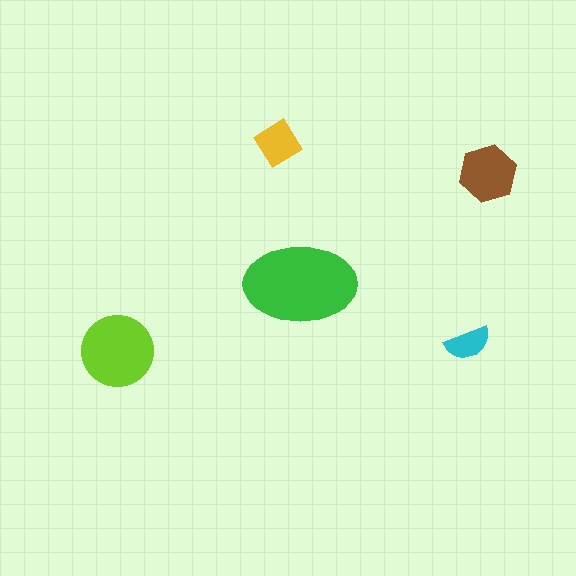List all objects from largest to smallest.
The green ellipse, the lime circle, the brown hexagon, the yellow diamond, the cyan semicircle.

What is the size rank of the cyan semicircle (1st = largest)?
5th.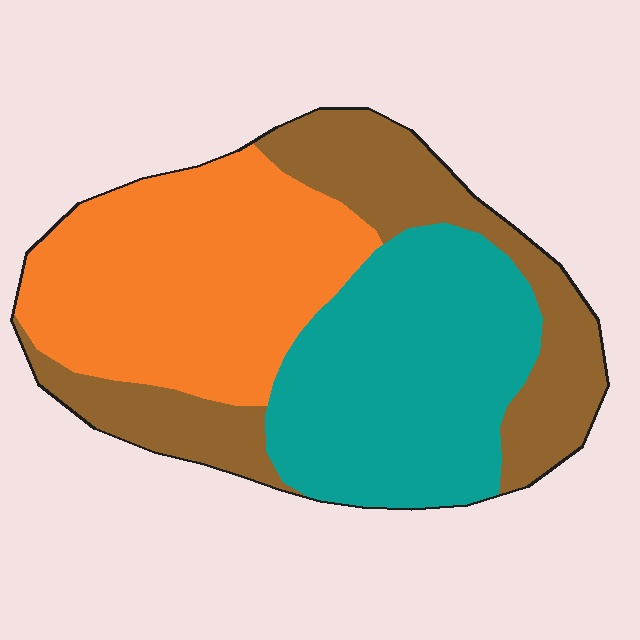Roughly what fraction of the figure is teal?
Teal covers 35% of the figure.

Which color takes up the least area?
Brown, at roughly 30%.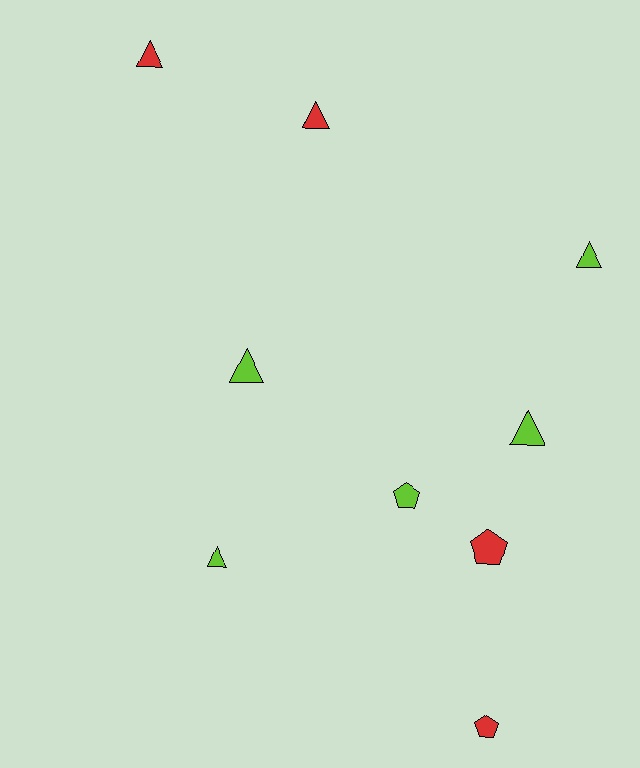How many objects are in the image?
There are 9 objects.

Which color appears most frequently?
Lime, with 5 objects.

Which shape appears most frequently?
Triangle, with 6 objects.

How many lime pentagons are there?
There is 1 lime pentagon.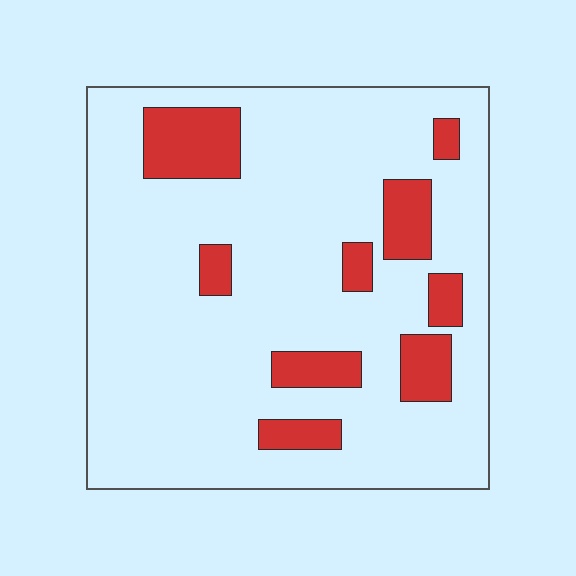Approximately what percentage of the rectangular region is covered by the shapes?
Approximately 15%.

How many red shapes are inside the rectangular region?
9.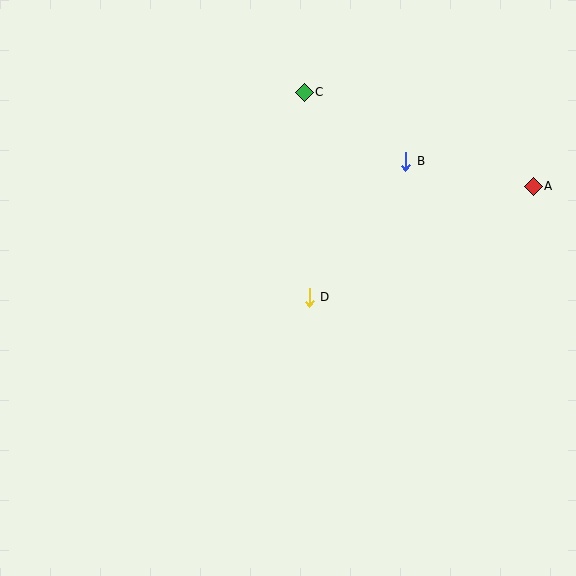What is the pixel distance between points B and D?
The distance between B and D is 166 pixels.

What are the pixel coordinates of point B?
Point B is at (406, 161).